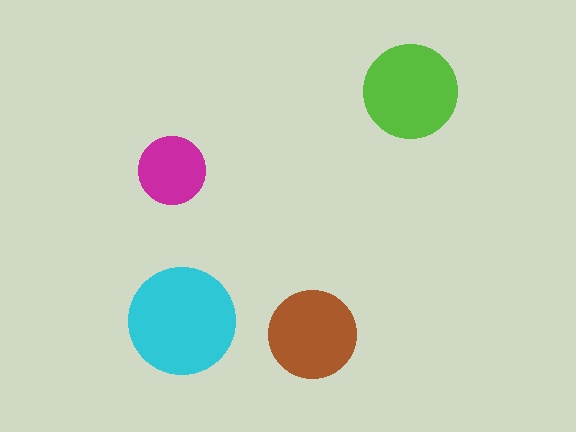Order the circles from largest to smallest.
the cyan one, the lime one, the brown one, the magenta one.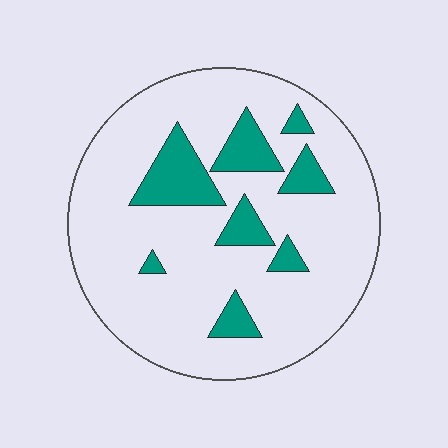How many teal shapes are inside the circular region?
8.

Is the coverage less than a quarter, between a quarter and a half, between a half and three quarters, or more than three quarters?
Less than a quarter.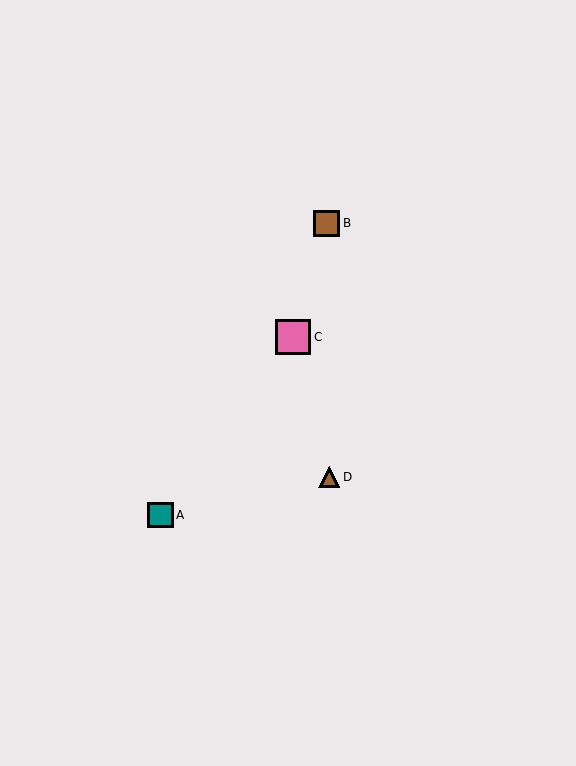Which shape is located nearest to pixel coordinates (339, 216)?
The brown square (labeled B) at (327, 223) is nearest to that location.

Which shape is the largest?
The pink square (labeled C) is the largest.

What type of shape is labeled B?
Shape B is a brown square.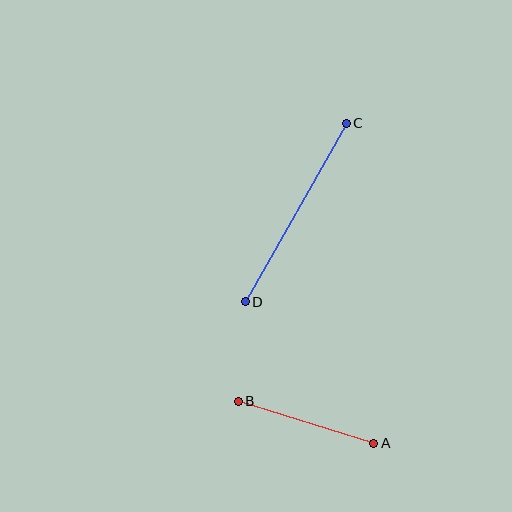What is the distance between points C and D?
The distance is approximately 205 pixels.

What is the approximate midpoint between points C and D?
The midpoint is at approximately (296, 212) pixels.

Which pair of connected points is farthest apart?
Points C and D are farthest apart.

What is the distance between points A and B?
The distance is approximately 142 pixels.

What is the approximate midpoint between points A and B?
The midpoint is at approximately (306, 422) pixels.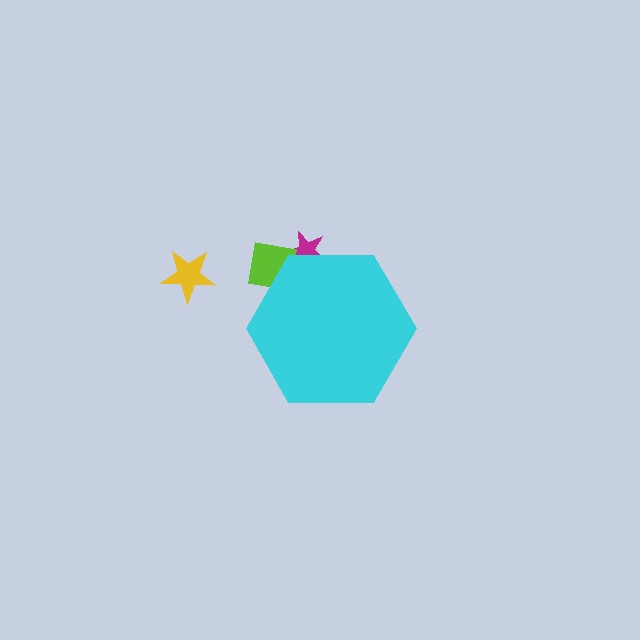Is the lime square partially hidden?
Yes, the lime square is partially hidden behind the cyan hexagon.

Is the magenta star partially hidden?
Yes, the magenta star is partially hidden behind the cyan hexagon.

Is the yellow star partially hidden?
No, the yellow star is fully visible.